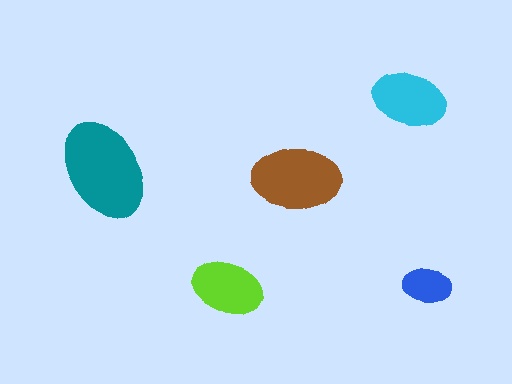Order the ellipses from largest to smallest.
the teal one, the brown one, the cyan one, the lime one, the blue one.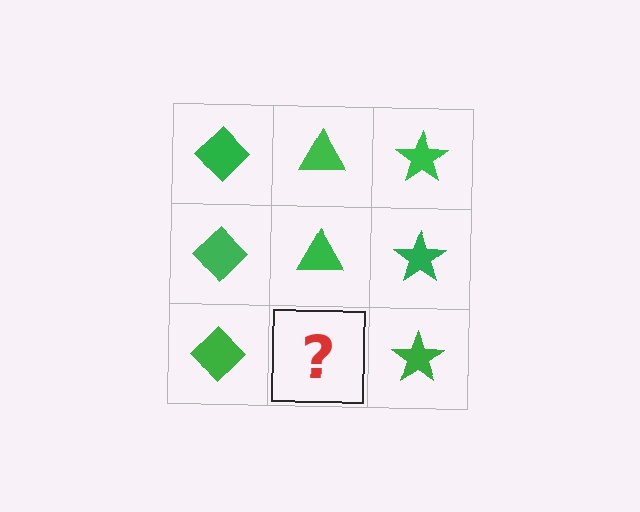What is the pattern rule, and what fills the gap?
The rule is that each column has a consistent shape. The gap should be filled with a green triangle.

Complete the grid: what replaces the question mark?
The question mark should be replaced with a green triangle.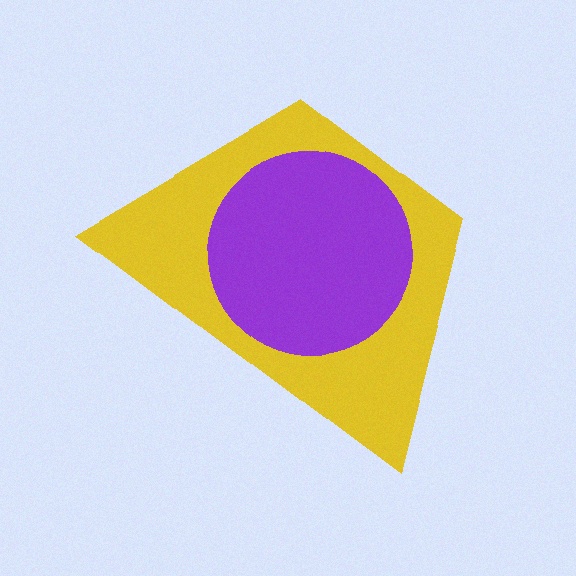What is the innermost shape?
The purple circle.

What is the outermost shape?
The yellow trapezoid.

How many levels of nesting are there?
2.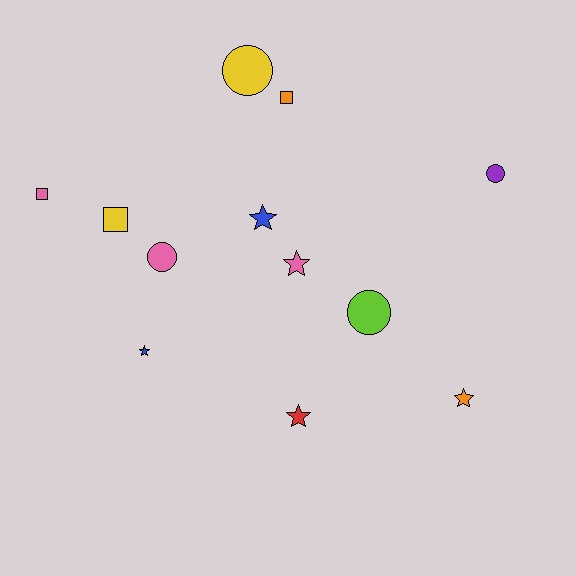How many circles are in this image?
There are 4 circles.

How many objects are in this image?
There are 12 objects.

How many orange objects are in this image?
There are 2 orange objects.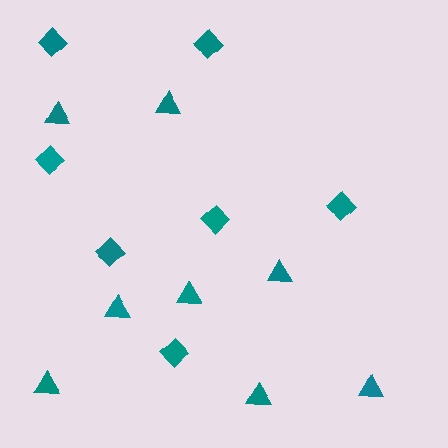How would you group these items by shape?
There are 2 groups: one group of diamonds (7) and one group of triangles (8).